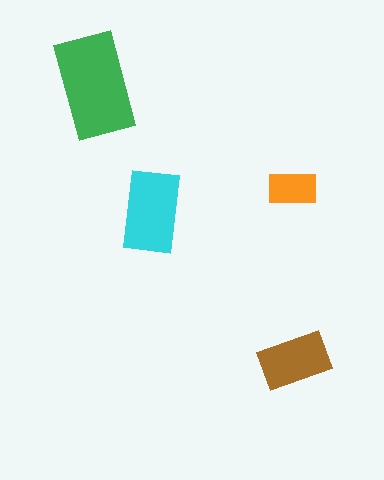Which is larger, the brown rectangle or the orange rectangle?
The brown one.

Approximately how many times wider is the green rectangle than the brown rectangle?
About 1.5 times wider.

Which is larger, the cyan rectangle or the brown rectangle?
The cyan one.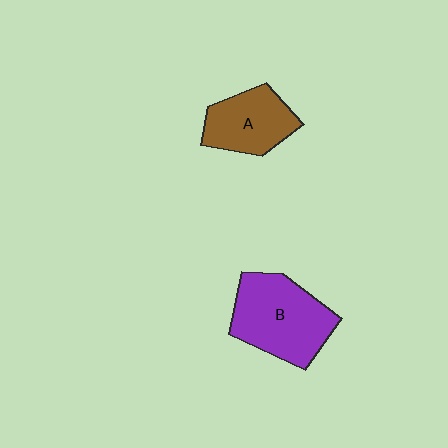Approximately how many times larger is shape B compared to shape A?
Approximately 1.5 times.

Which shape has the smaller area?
Shape A (brown).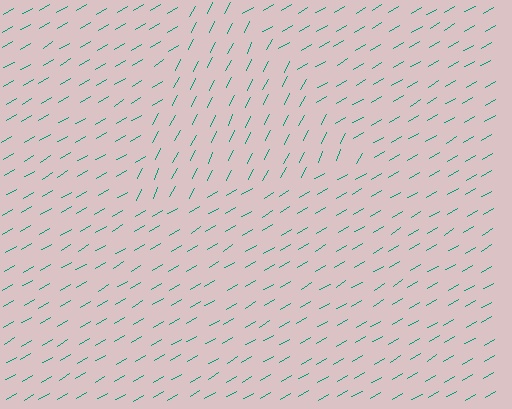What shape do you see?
I see a triangle.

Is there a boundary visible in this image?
Yes, there is a texture boundary formed by a change in line orientation.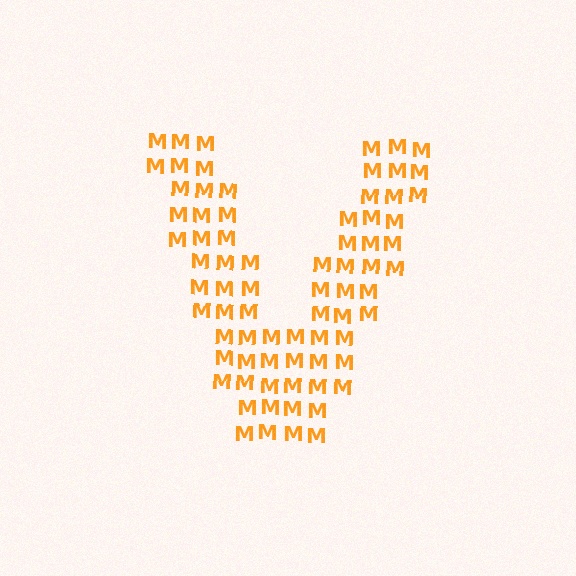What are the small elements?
The small elements are letter M's.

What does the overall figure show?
The overall figure shows the letter V.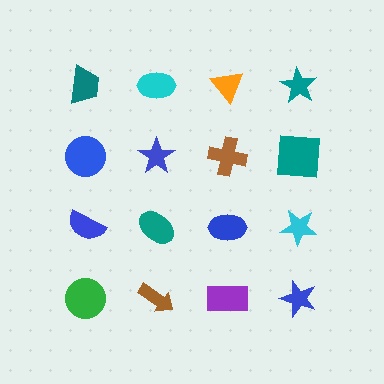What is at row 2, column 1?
A blue circle.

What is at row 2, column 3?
A brown cross.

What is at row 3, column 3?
A blue ellipse.